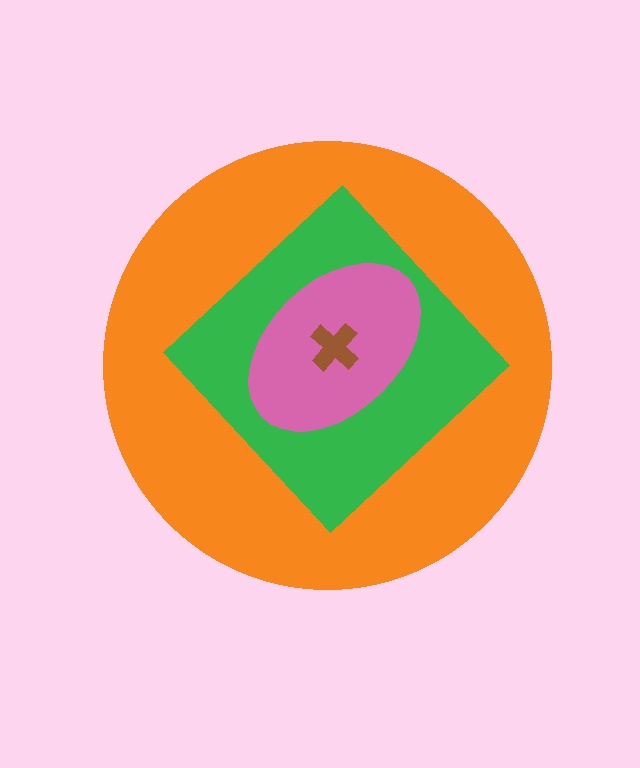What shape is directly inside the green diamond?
The pink ellipse.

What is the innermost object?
The brown cross.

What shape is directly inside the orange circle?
The green diamond.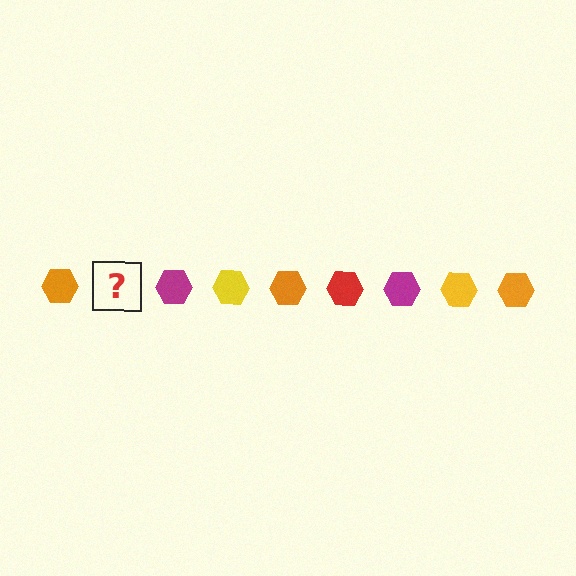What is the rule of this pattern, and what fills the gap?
The rule is that the pattern cycles through orange, red, magenta, yellow hexagons. The gap should be filled with a red hexagon.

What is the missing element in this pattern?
The missing element is a red hexagon.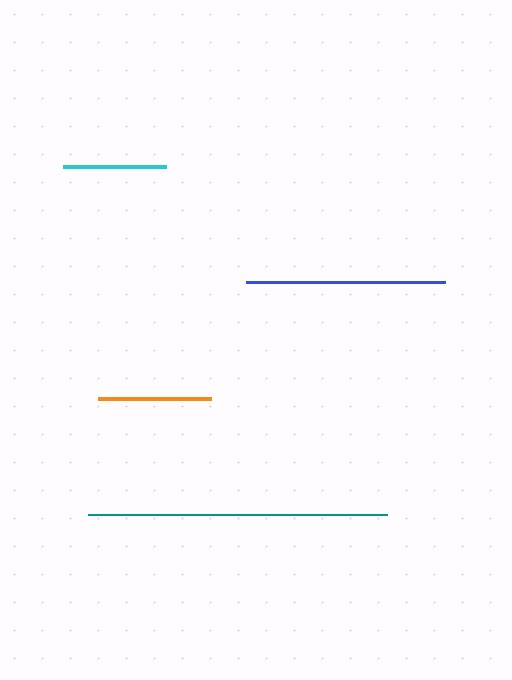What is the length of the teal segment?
The teal segment is approximately 299 pixels long.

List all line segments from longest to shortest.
From longest to shortest: teal, blue, orange, cyan.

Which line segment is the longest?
The teal line is the longest at approximately 299 pixels.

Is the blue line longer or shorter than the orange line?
The blue line is longer than the orange line.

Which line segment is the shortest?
The cyan line is the shortest at approximately 103 pixels.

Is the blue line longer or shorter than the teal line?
The teal line is longer than the blue line.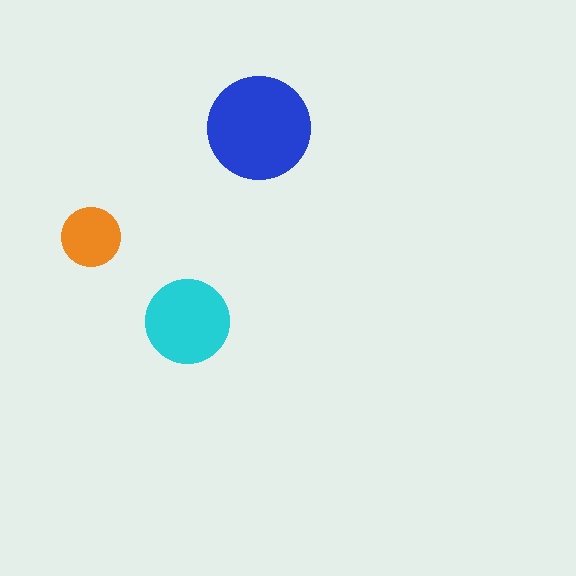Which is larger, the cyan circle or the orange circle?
The cyan one.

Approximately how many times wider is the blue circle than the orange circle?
About 2 times wider.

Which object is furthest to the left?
The orange circle is leftmost.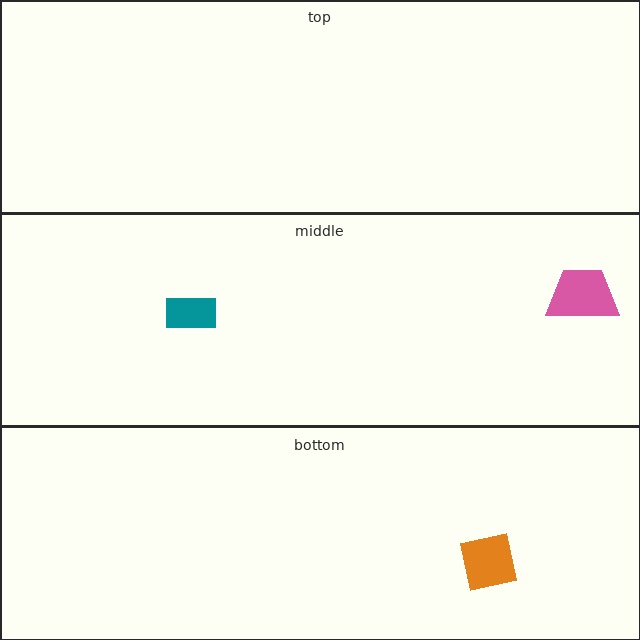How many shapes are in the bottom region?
1.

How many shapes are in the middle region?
2.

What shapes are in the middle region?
The pink trapezoid, the teal rectangle.